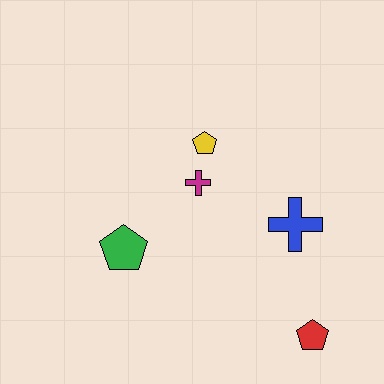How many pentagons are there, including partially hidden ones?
There are 3 pentagons.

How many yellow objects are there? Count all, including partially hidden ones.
There is 1 yellow object.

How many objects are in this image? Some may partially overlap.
There are 5 objects.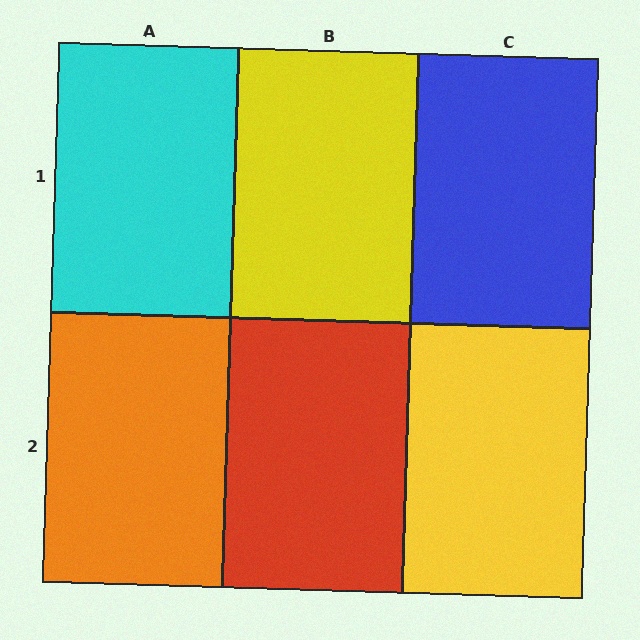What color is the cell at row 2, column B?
Red.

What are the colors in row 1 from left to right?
Cyan, yellow, blue.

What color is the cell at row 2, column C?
Yellow.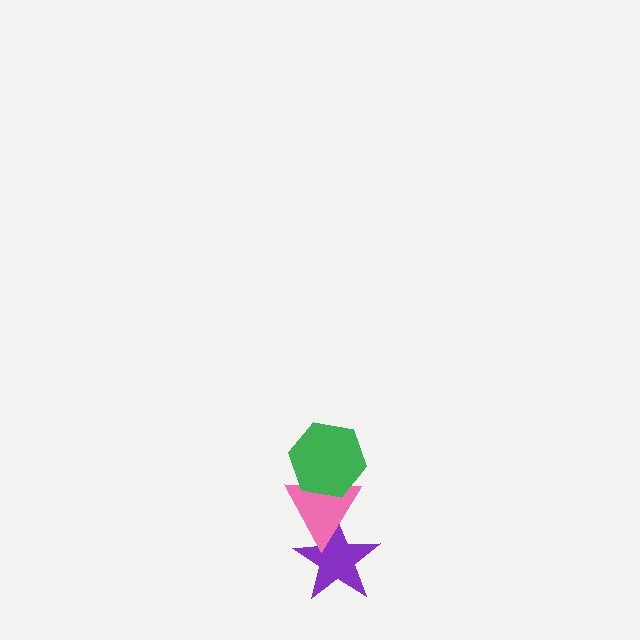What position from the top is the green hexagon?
The green hexagon is 1st from the top.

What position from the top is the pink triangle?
The pink triangle is 2nd from the top.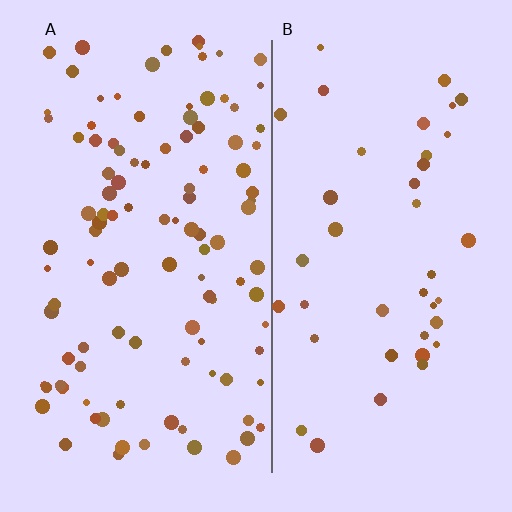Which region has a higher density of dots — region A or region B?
A (the left).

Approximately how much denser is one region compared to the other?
Approximately 2.6× — region A over region B.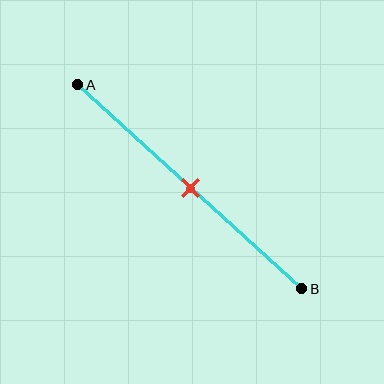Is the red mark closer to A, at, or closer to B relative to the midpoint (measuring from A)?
The red mark is approximately at the midpoint of segment AB.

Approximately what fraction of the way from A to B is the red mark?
The red mark is approximately 50% of the way from A to B.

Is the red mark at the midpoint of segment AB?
Yes, the mark is approximately at the midpoint.